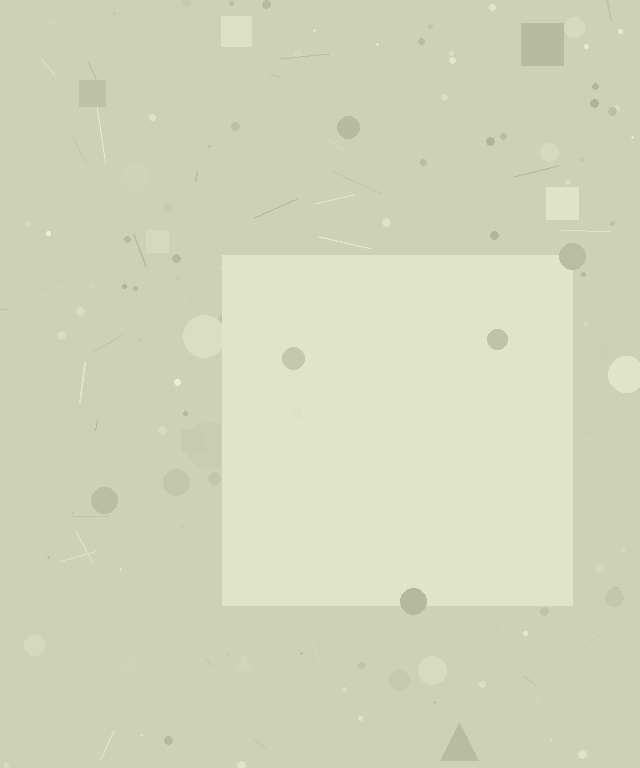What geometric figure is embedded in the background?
A square is embedded in the background.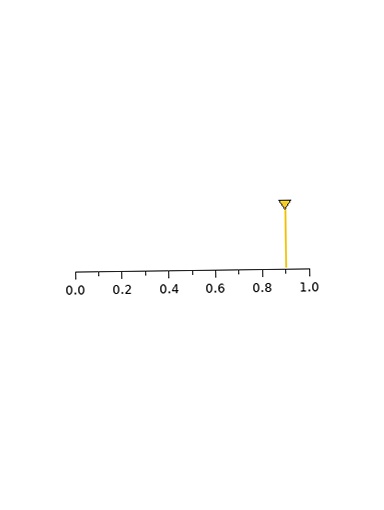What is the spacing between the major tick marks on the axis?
The major ticks are spaced 0.2 apart.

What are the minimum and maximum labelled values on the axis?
The axis runs from 0.0 to 1.0.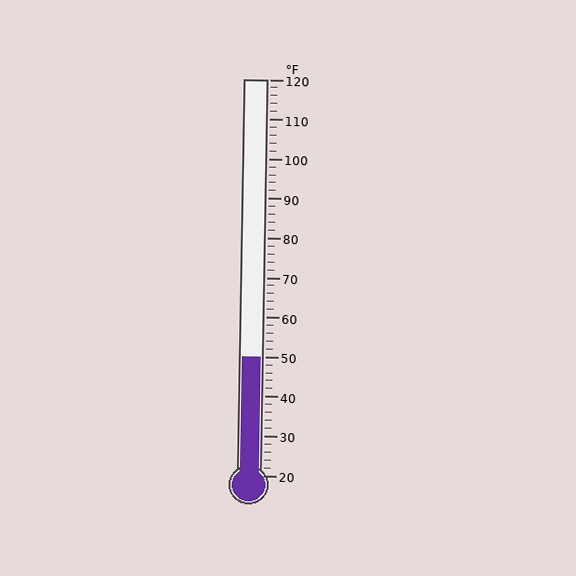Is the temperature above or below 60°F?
The temperature is below 60°F.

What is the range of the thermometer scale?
The thermometer scale ranges from 20°F to 120°F.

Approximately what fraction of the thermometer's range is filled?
The thermometer is filled to approximately 30% of its range.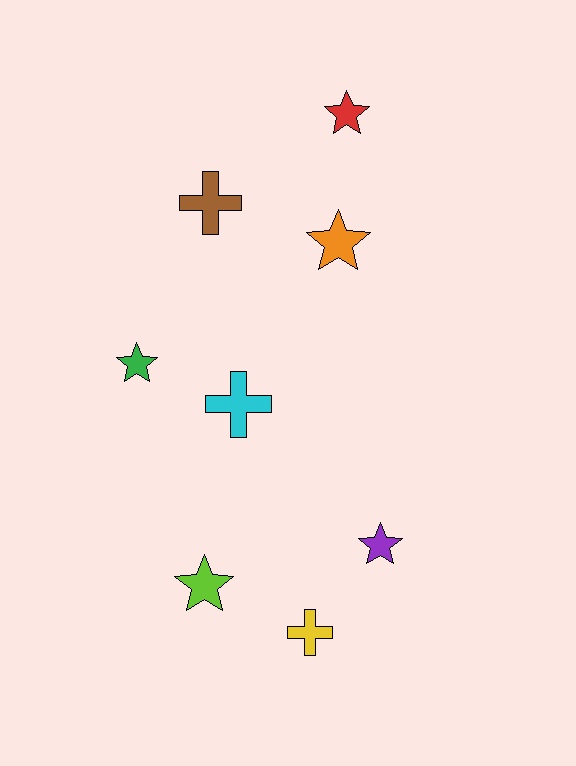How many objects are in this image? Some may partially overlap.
There are 8 objects.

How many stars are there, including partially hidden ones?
There are 5 stars.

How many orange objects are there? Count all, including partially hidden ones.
There is 1 orange object.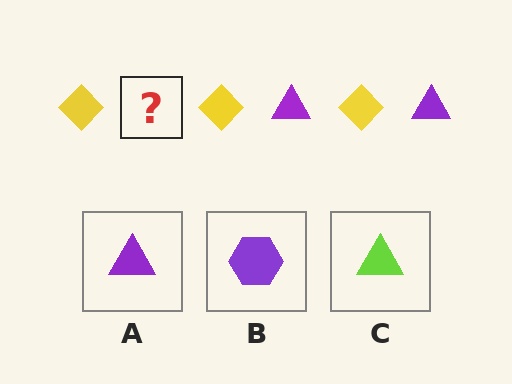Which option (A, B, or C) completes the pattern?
A.